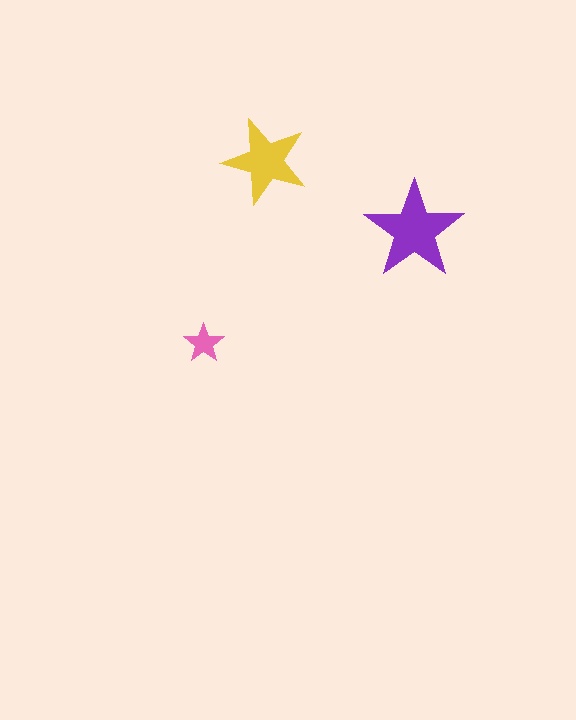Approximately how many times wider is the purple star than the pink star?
About 2.5 times wider.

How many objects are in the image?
There are 3 objects in the image.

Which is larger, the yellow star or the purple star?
The purple one.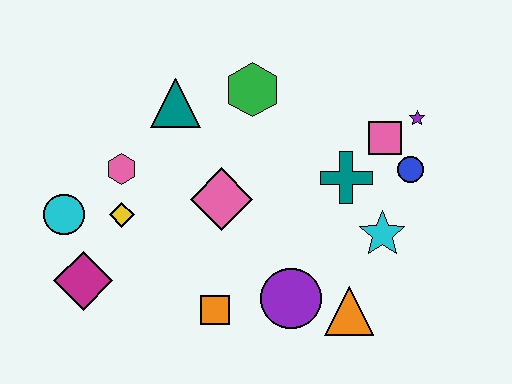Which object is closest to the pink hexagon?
The yellow diamond is closest to the pink hexagon.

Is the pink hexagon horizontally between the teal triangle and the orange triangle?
No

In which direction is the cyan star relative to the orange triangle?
The cyan star is above the orange triangle.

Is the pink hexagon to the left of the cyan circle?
No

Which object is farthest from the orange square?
The purple star is farthest from the orange square.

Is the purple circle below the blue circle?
Yes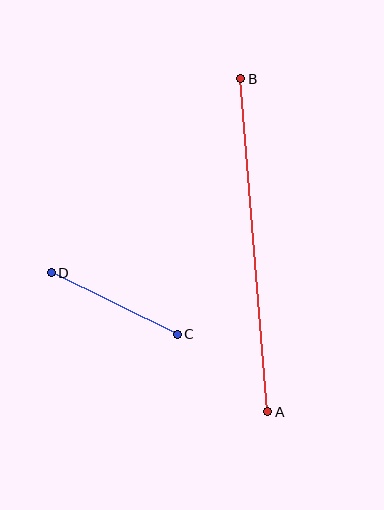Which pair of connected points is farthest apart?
Points A and B are farthest apart.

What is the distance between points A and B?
The distance is approximately 334 pixels.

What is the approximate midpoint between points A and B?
The midpoint is at approximately (254, 245) pixels.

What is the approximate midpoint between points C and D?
The midpoint is at approximately (114, 303) pixels.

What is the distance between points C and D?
The distance is approximately 140 pixels.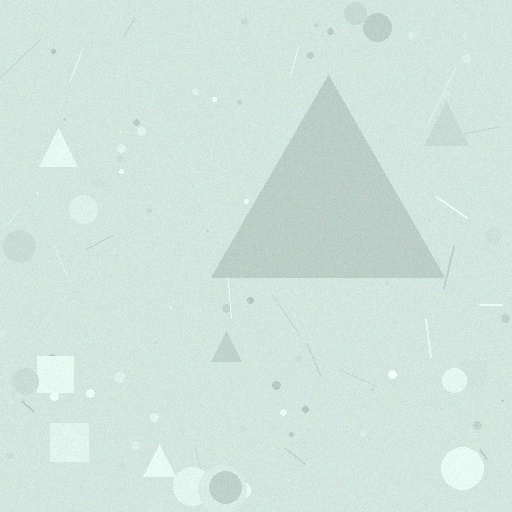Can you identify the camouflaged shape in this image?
The camouflaged shape is a triangle.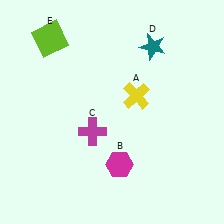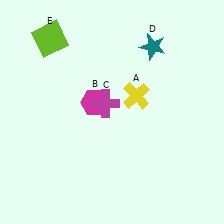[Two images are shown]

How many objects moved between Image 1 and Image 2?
2 objects moved between the two images.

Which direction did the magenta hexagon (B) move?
The magenta hexagon (B) moved up.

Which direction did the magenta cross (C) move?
The magenta cross (C) moved up.